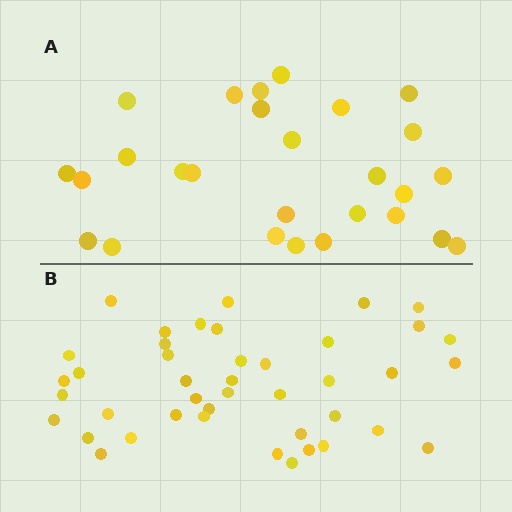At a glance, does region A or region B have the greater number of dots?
Region B (the bottom region) has more dots.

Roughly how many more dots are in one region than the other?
Region B has approximately 15 more dots than region A.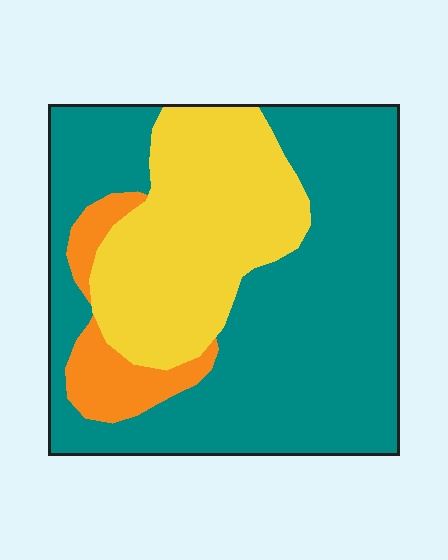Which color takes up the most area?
Teal, at roughly 60%.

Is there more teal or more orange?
Teal.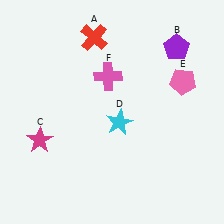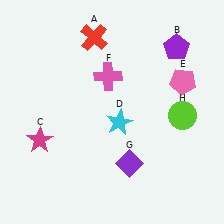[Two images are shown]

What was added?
A purple diamond (G), a lime circle (H) were added in Image 2.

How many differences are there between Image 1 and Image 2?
There are 2 differences between the two images.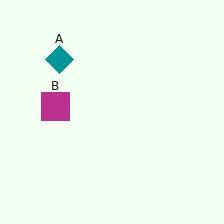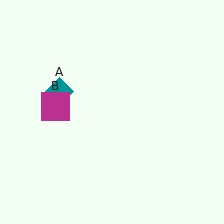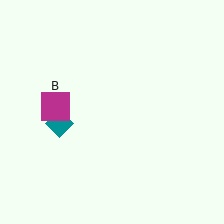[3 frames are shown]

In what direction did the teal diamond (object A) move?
The teal diamond (object A) moved down.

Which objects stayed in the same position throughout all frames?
Magenta square (object B) remained stationary.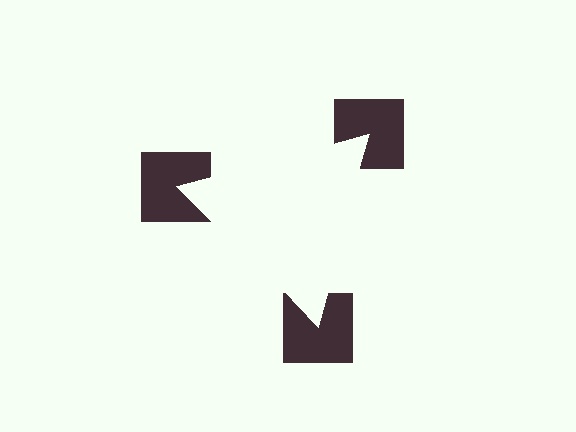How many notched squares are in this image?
There are 3 — one at each vertex of the illusory triangle.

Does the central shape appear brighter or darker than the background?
It typically appears slightly brighter than the background, even though no actual brightness change is drawn.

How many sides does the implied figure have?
3 sides.